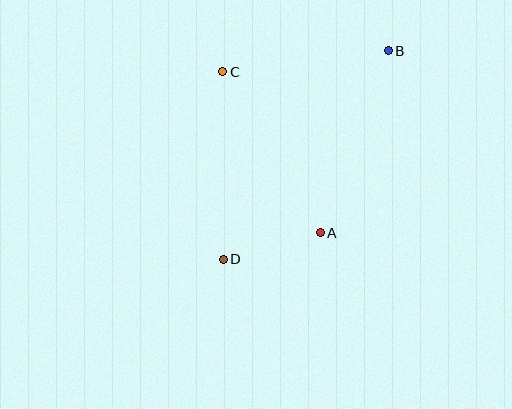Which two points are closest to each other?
Points A and D are closest to each other.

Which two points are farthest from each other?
Points B and D are farthest from each other.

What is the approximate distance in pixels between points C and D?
The distance between C and D is approximately 188 pixels.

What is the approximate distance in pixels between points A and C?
The distance between A and C is approximately 188 pixels.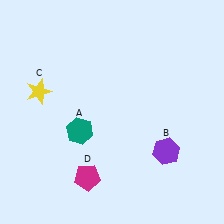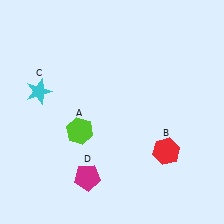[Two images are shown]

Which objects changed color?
A changed from teal to lime. B changed from purple to red. C changed from yellow to cyan.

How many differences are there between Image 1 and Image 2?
There are 3 differences between the two images.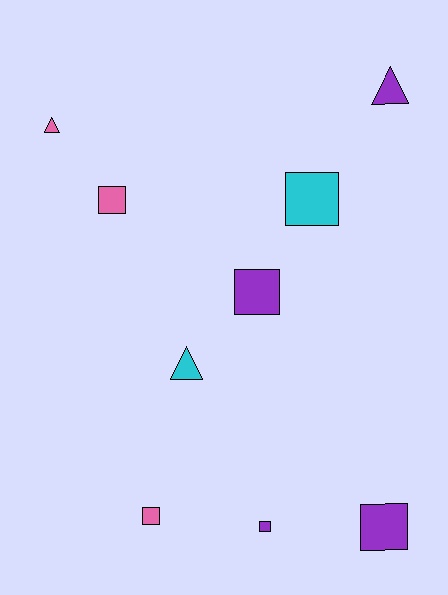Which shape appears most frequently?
Square, with 6 objects.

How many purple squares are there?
There are 3 purple squares.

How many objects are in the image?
There are 9 objects.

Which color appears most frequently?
Purple, with 4 objects.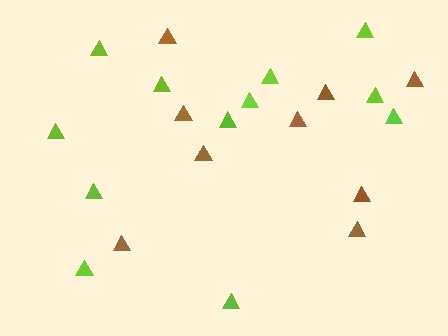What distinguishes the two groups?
There are 2 groups: one group of brown triangles (9) and one group of lime triangles (12).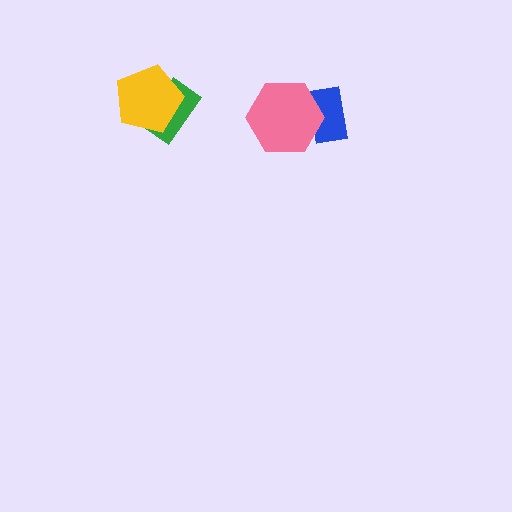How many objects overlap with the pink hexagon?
1 object overlaps with the pink hexagon.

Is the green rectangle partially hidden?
Yes, it is partially covered by another shape.